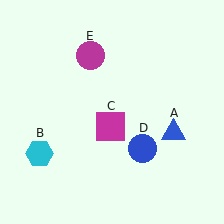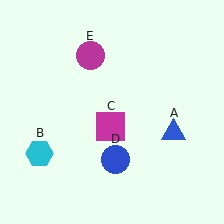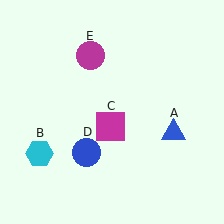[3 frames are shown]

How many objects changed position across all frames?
1 object changed position: blue circle (object D).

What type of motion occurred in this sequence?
The blue circle (object D) rotated clockwise around the center of the scene.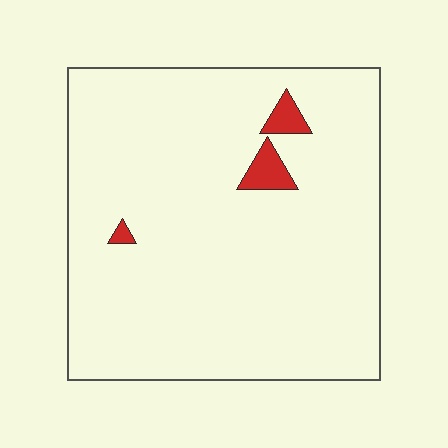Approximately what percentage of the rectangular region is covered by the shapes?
Approximately 5%.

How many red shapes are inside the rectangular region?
3.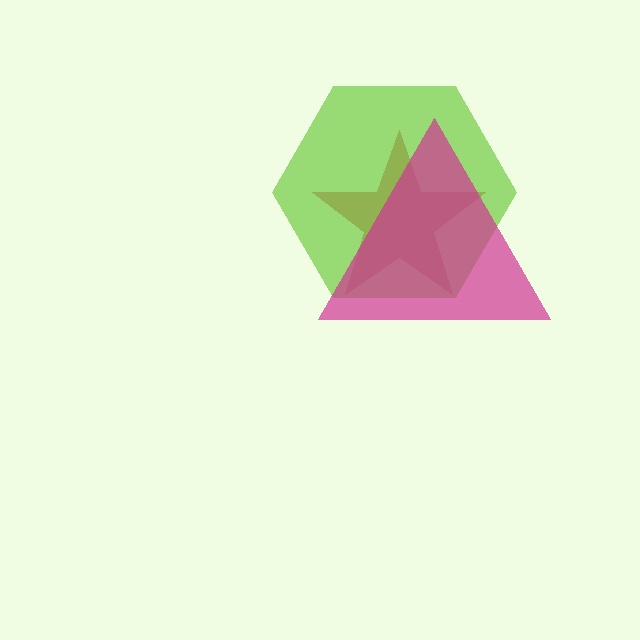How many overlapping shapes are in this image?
There are 3 overlapping shapes in the image.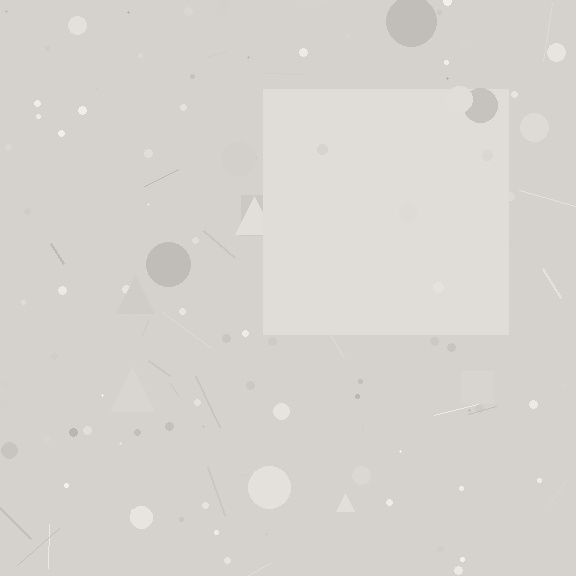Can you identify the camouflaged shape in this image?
The camouflaged shape is a square.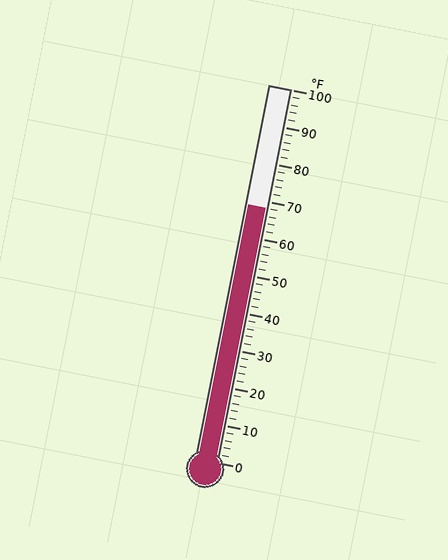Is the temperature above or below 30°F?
The temperature is above 30°F.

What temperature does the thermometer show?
The thermometer shows approximately 68°F.